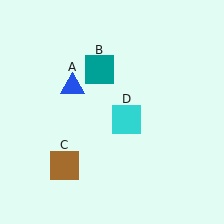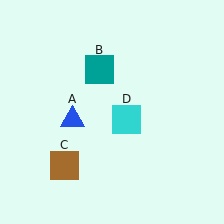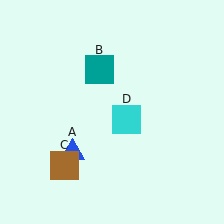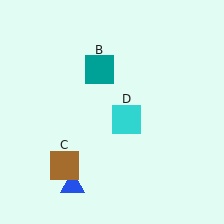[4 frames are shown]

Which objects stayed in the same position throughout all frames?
Teal square (object B) and brown square (object C) and cyan square (object D) remained stationary.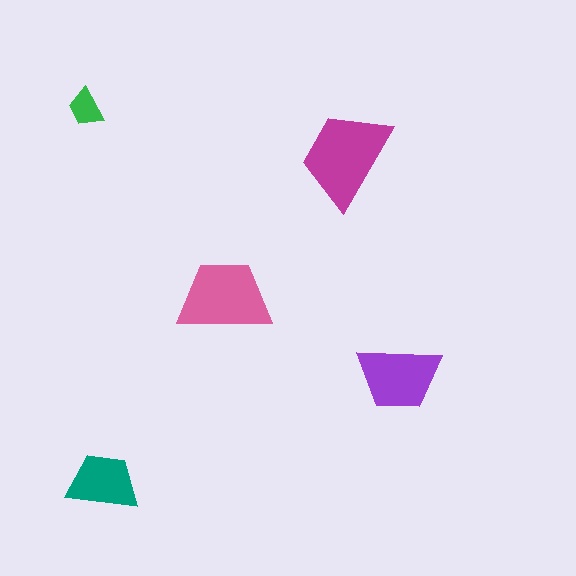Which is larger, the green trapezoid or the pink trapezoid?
The pink one.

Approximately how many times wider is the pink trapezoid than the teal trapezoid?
About 1.5 times wider.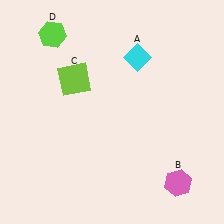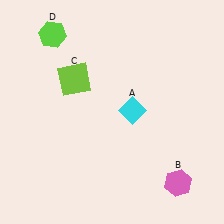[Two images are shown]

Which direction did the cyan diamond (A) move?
The cyan diamond (A) moved down.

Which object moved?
The cyan diamond (A) moved down.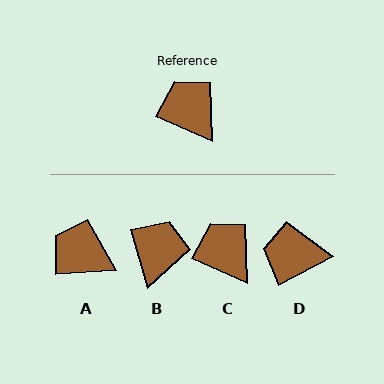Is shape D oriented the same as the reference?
No, it is off by about 52 degrees.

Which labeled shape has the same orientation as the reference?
C.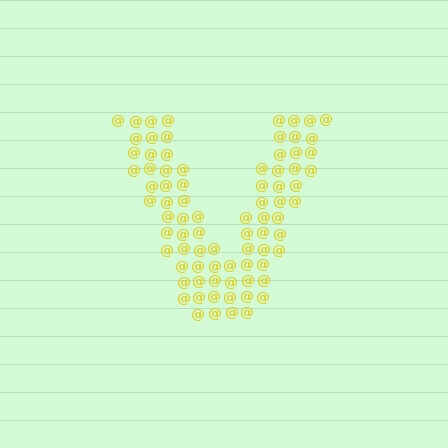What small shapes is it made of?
It is made of small at signs.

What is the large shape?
The large shape is the letter V.